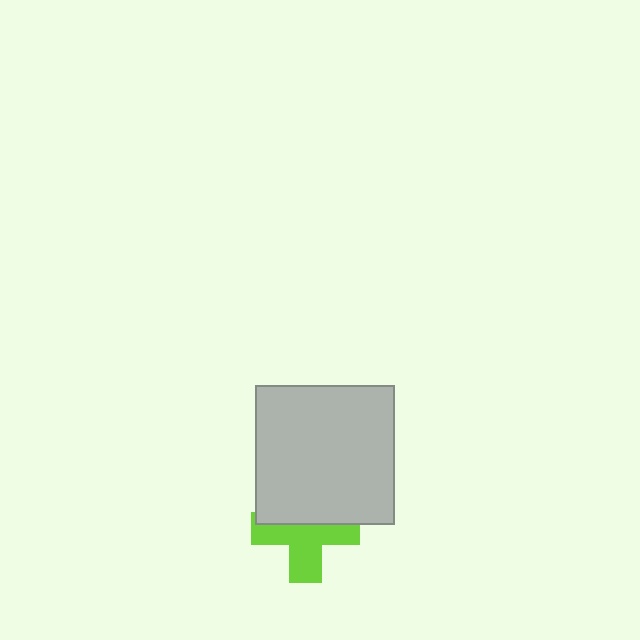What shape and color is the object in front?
The object in front is a light gray square.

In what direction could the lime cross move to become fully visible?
The lime cross could move down. That would shift it out from behind the light gray square entirely.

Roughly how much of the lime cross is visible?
About half of it is visible (roughly 56%).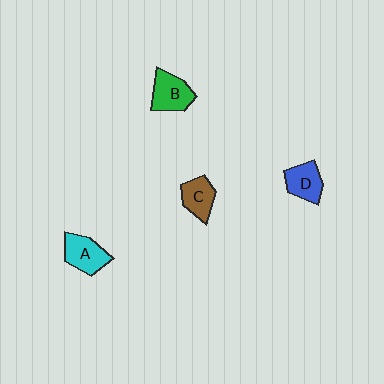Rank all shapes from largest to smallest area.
From largest to smallest: A (cyan), B (green), D (blue), C (brown).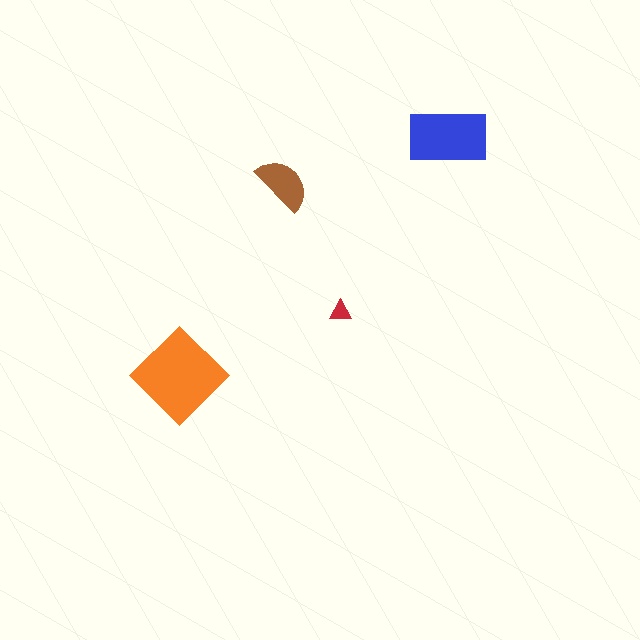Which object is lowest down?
The orange diamond is bottommost.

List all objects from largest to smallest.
The orange diamond, the blue rectangle, the brown semicircle, the red triangle.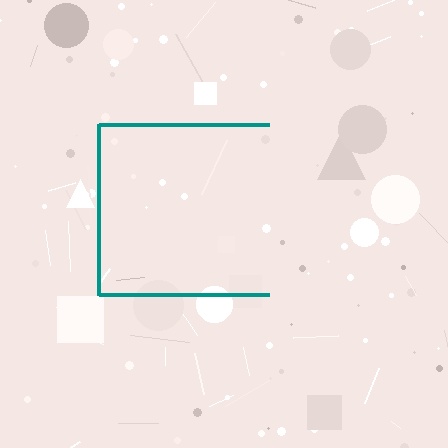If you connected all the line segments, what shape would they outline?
They would outline a square.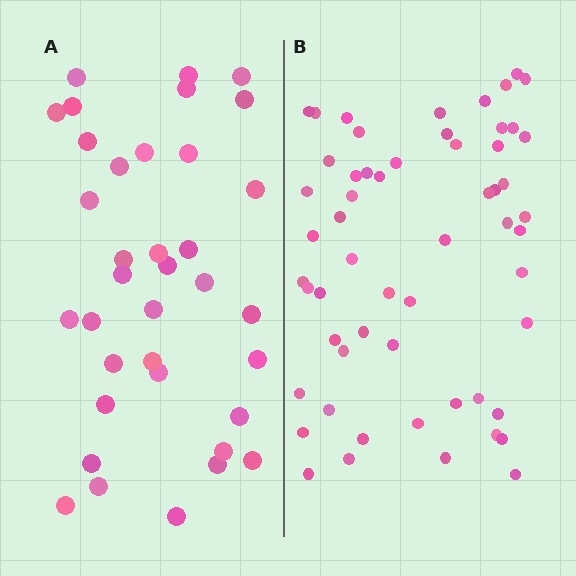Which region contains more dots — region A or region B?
Region B (the right region) has more dots.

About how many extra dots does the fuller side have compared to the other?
Region B has approximately 20 more dots than region A.